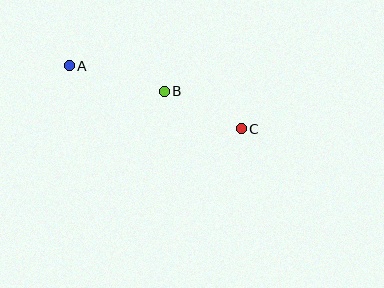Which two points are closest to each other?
Points B and C are closest to each other.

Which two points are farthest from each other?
Points A and C are farthest from each other.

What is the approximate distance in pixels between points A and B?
The distance between A and B is approximately 98 pixels.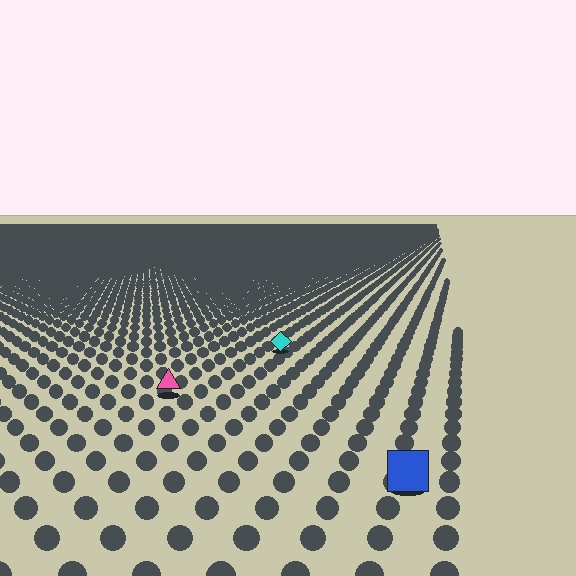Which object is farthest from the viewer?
The cyan diamond is farthest from the viewer. It appears smaller and the ground texture around it is denser.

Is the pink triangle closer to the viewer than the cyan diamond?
Yes. The pink triangle is closer — you can tell from the texture gradient: the ground texture is coarser near it.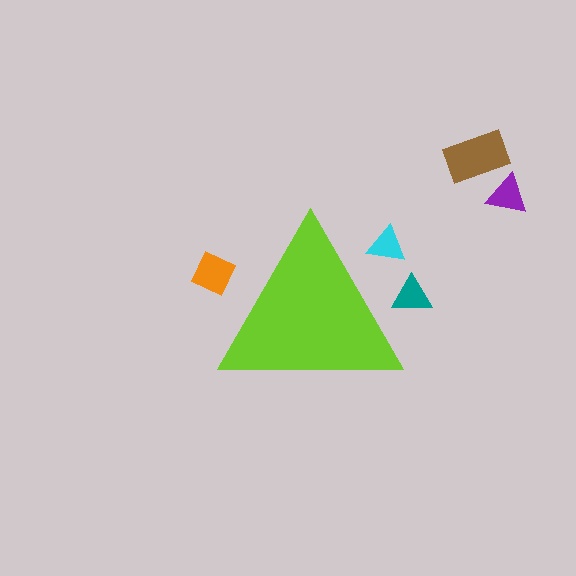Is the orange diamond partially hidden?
Yes, the orange diamond is partially hidden behind the lime triangle.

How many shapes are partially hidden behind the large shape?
3 shapes are partially hidden.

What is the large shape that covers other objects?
A lime triangle.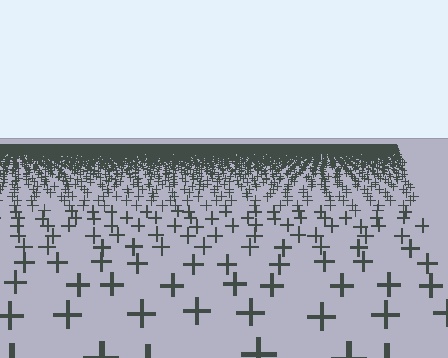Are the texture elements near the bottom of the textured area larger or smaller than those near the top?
Larger. Near the bottom, elements are closer to the viewer and appear at a bigger on-screen size.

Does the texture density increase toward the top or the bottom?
Density increases toward the top.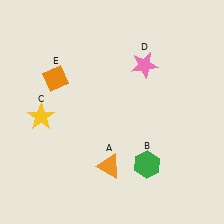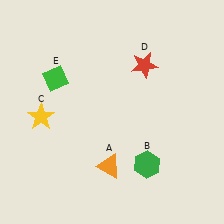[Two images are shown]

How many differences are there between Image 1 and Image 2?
There are 2 differences between the two images.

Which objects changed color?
D changed from pink to red. E changed from orange to green.